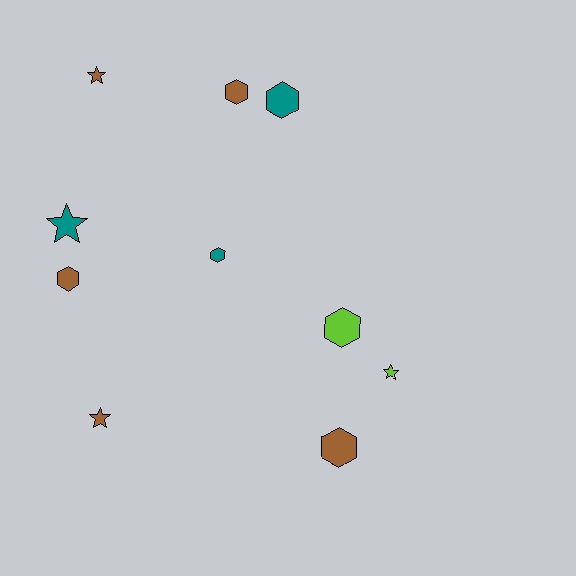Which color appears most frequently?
Brown, with 5 objects.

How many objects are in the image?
There are 10 objects.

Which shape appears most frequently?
Hexagon, with 6 objects.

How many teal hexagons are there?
There are 2 teal hexagons.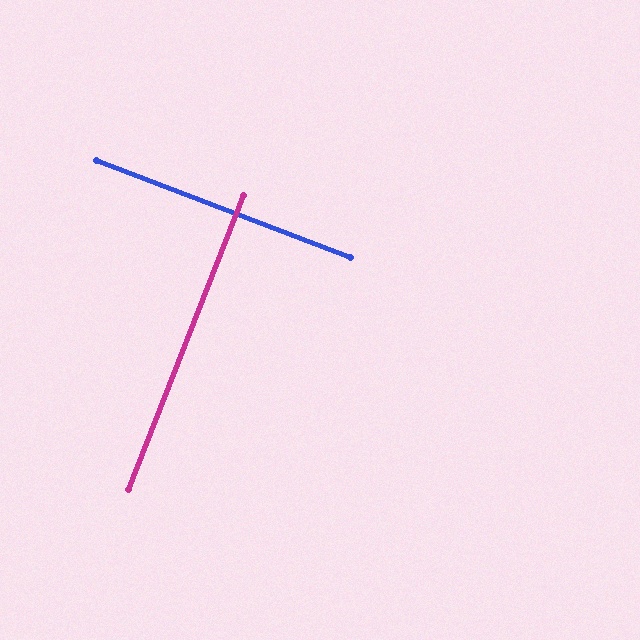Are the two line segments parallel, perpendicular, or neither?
Perpendicular — they meet at approximately 89°.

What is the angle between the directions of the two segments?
Approximately 89 degrees.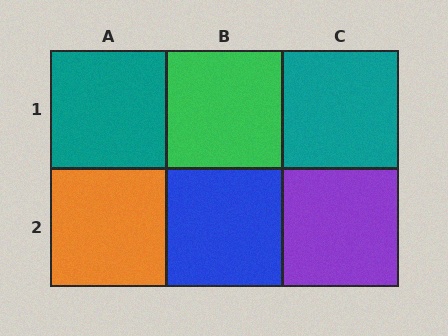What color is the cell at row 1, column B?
Green.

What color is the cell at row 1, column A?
Teal.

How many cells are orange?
1 cell is orange.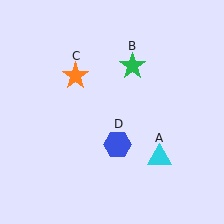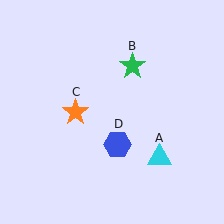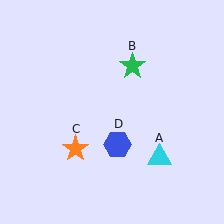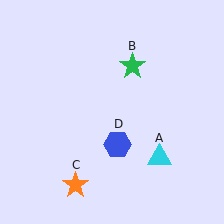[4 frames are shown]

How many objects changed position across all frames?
1 object changed position: orange star (object C).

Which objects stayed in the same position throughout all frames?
Cyan triangle (object A) and green star (object B) and blue hexagon (object D) remained stationary.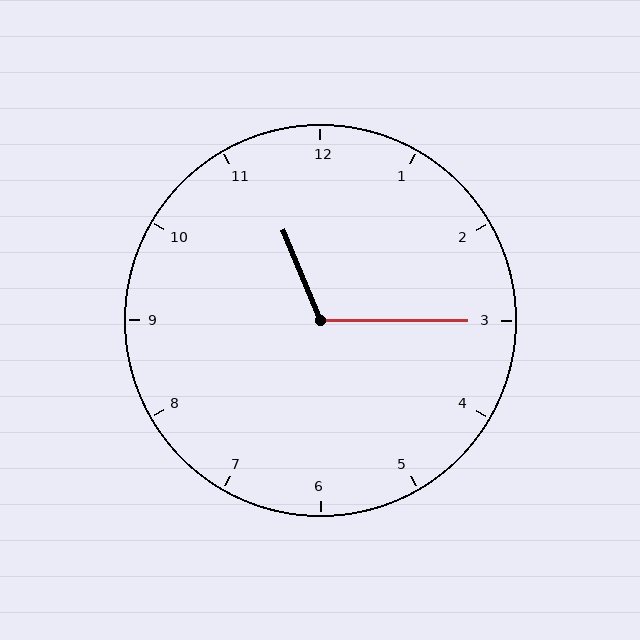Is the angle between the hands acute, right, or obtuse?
It is obtuse.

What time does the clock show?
11:15.